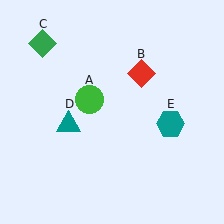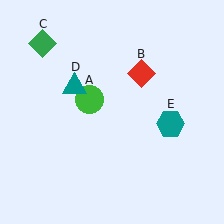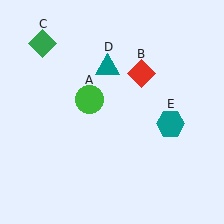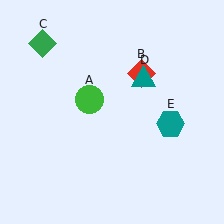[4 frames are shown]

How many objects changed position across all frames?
1 object changed position: teal triangle (object D).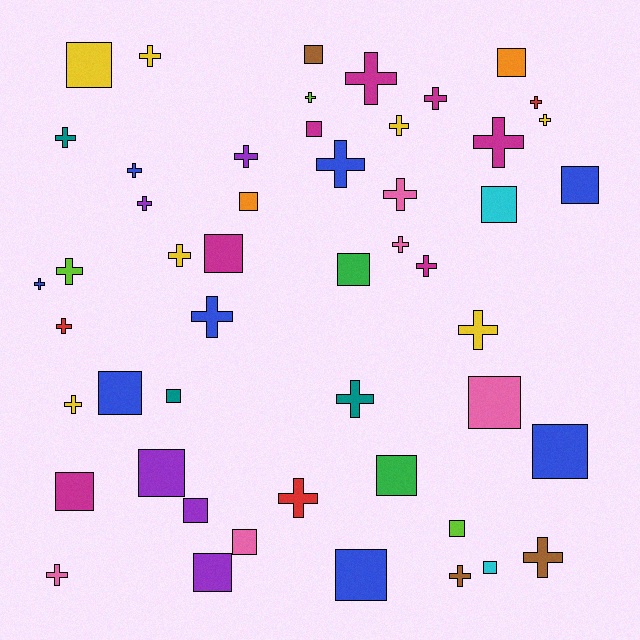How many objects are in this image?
There are 50 objects.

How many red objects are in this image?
There are 3 red objects.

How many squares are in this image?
There are 22 squares.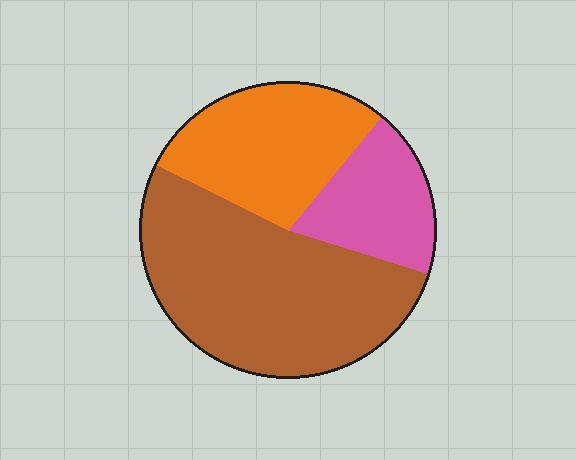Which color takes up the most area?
Brown, at roughly 50%.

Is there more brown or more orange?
Brown.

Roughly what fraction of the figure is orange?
Orange takes up about one quarter (1/4) of the figure.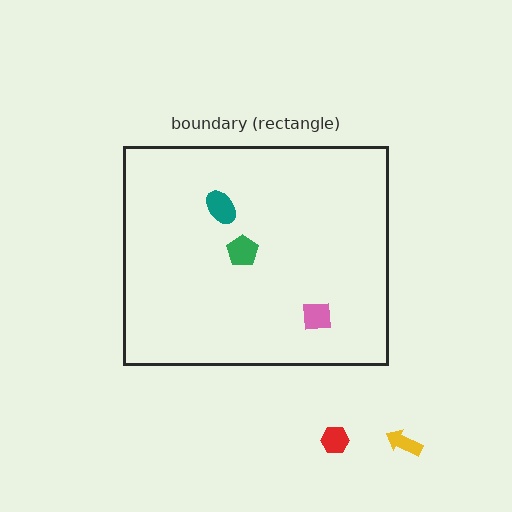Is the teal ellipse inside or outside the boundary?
Inside.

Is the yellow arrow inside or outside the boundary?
Outside.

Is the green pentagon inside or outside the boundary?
Inside.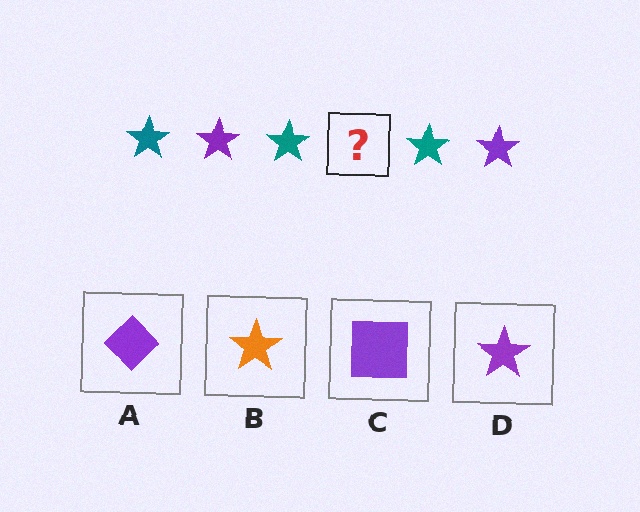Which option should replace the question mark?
Option D.